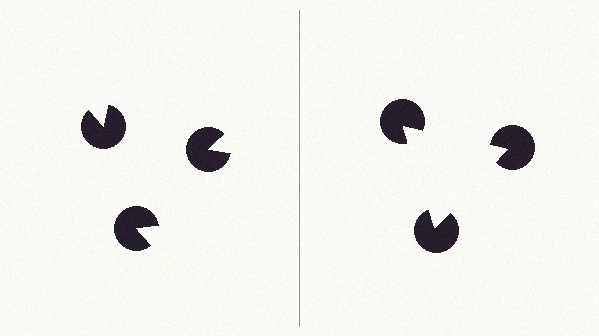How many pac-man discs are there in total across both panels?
6 — 3 on each side.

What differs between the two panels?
The pac-man discs are positioned identically on both sides; only the wedge orientations differ. On the right they align to a triangle; on the left they are misaligned.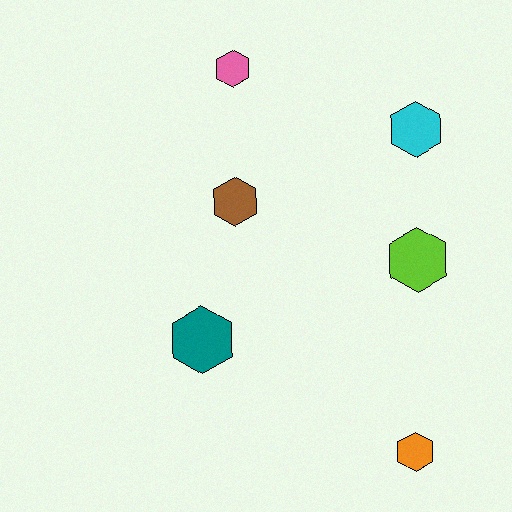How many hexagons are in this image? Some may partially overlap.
There are 6 hexagons.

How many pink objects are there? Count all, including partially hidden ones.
There is 1 pink object.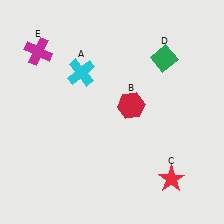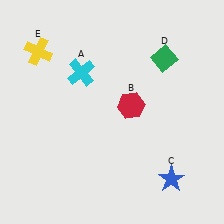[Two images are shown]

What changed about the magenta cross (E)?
In Image 1, E is magenta. In Image 2, it changed to yellow.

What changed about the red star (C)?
In Image 1, C is red. In Image 2, it changed to blue.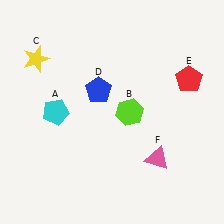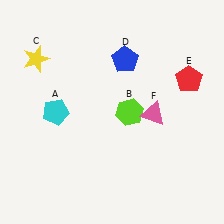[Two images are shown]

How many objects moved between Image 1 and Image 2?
2 objects moved between the two images.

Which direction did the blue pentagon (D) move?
The blue pentagon (D) moved up.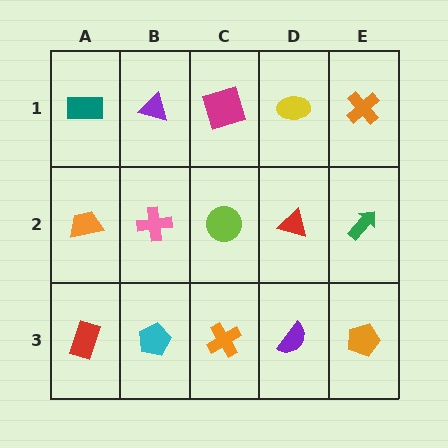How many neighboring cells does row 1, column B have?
3.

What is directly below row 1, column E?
A green arrow.